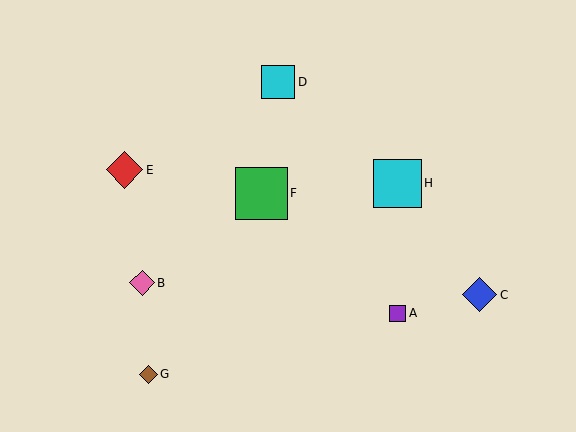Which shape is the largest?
The green square (labeled F) is the largest.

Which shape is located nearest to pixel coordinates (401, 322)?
The purple square (labeled A) at (398, 313) is nearest to that location.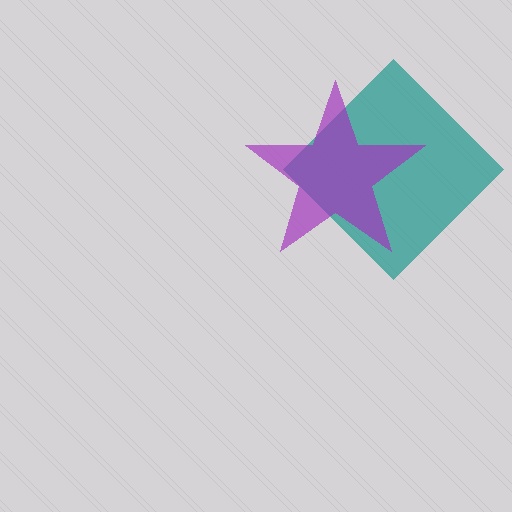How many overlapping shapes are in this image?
There are 2 overlapping shapes in the image.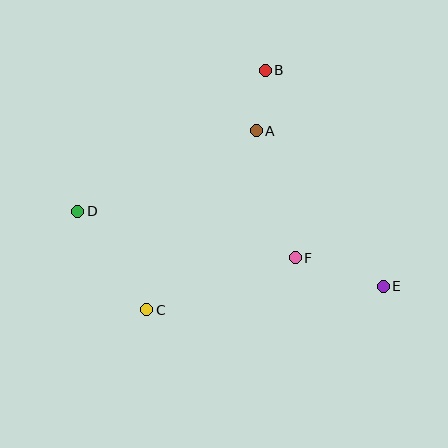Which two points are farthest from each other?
Points D and E are farthest from each other.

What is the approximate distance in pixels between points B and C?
The distance between B and C is approximately 268 pixels.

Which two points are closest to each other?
Points A and B are closest to each other.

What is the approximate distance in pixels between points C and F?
The distance between C and F is approximately 158 pixels.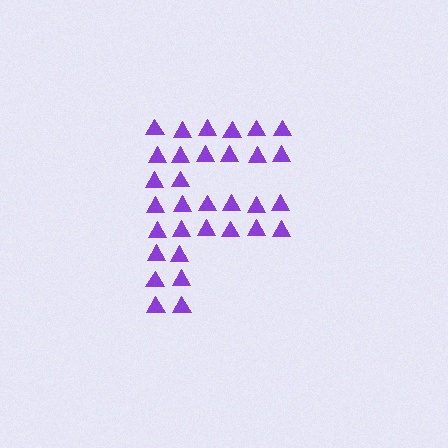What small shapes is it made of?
It is made of small triangles.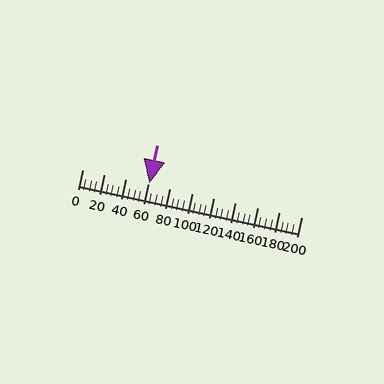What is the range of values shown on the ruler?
The ruler shows values from 0 to 200.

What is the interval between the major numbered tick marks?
The major tick marks are spaced 20 units apart.